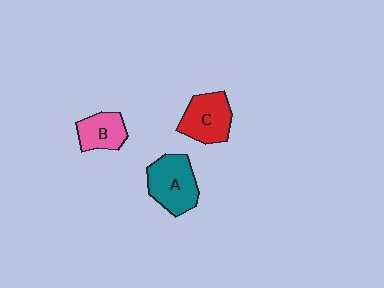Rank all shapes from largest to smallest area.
From largest to smallest: A (teal), C (red), B (pink).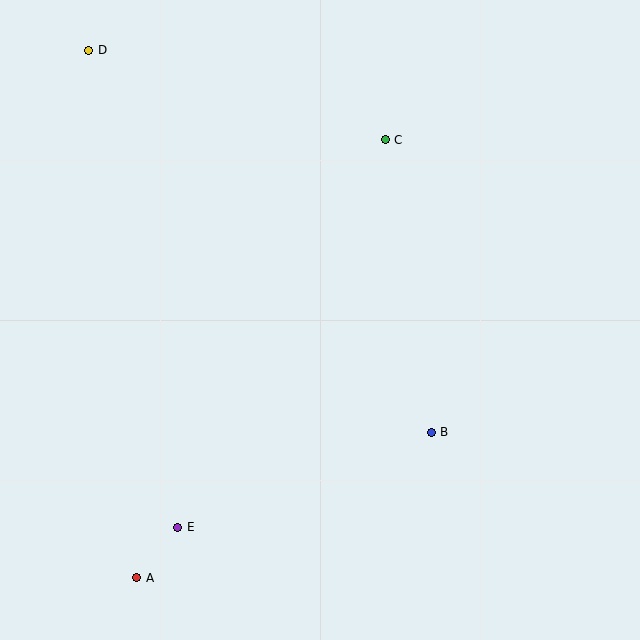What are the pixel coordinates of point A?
Point A is at (137, 578).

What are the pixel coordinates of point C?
Point C is at (385, 140).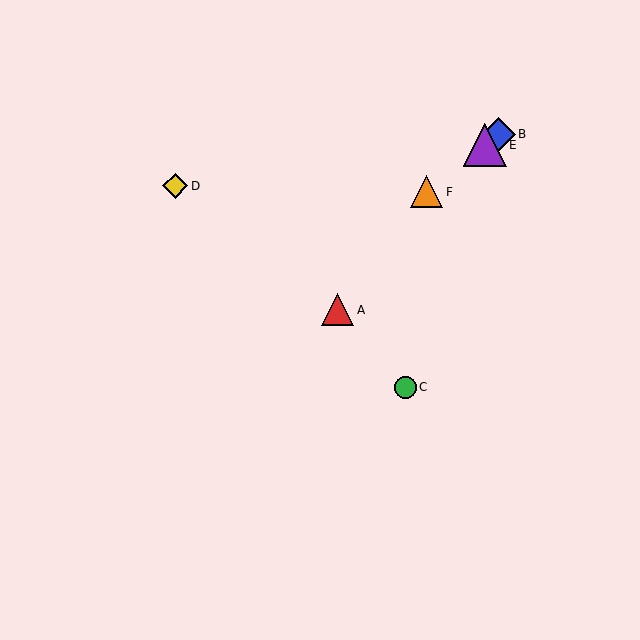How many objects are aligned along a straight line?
3 objects (B, E, F) are aligned along a straight line.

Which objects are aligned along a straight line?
Objects B, E, F are aligned along a straight line.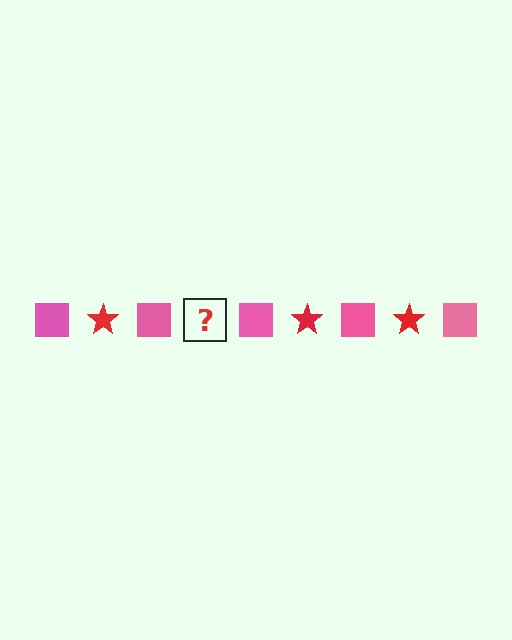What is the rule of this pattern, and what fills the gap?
The rule is that the pattern alternates between pink square and red star. The gap should be filled with a red star.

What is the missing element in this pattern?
The missing element is a red star.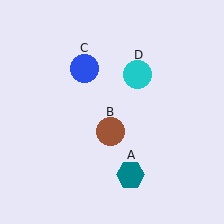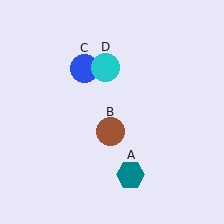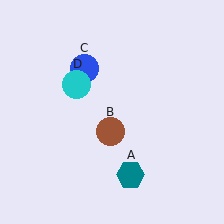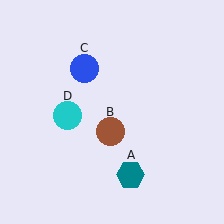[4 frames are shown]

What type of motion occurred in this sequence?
The cyan circle (object D) rotated counterclockwise around the center of the scene.